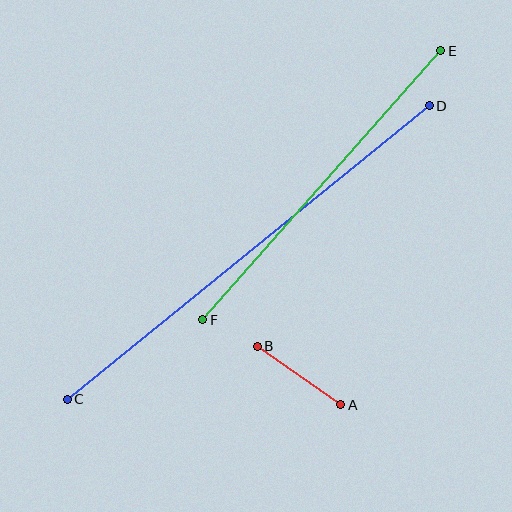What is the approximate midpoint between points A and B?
The midpoint is at approximately (299, 376) pixels.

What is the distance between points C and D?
The distance is approximately 466 pixels.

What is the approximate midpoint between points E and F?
The midpoint is at approximately (322, 185) pixels.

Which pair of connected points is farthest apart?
Points C and D are farthest apart.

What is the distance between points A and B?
The distance is approximately 102 pixels.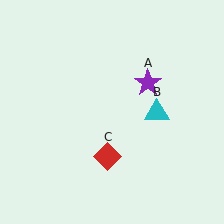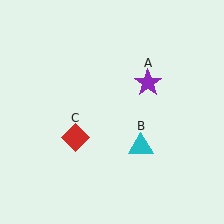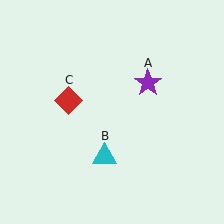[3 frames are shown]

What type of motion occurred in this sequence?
The cyan triangle (object B), red diamond (object C) rotated clockwise around the center of the scene.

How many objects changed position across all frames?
2 objects changed position: cyan triangle (object B), red diamond (object C).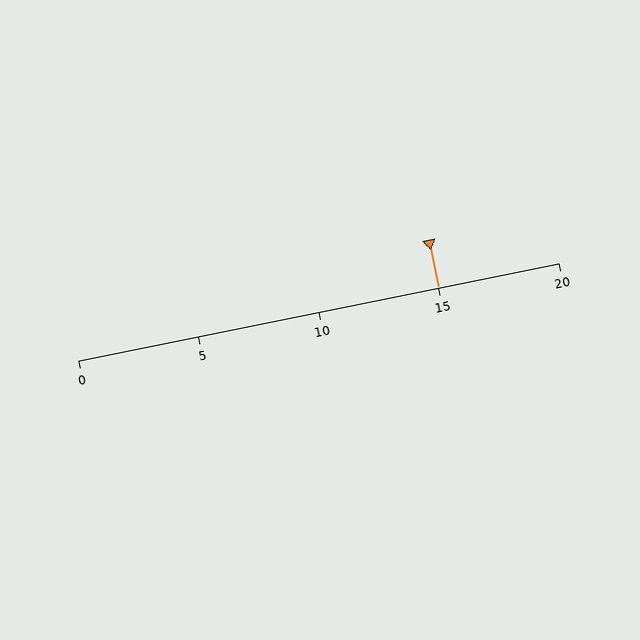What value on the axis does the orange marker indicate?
The marker indicates approximately 15.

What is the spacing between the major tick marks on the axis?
The major ticks are spaced 5 apart.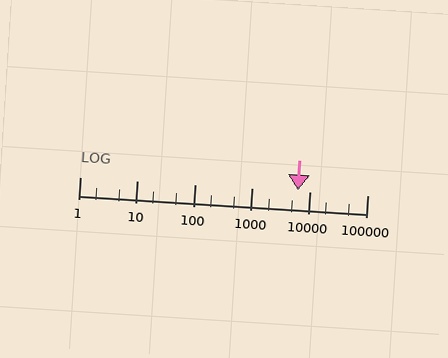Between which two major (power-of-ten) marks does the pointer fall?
The pointer is between 1000 and 10000.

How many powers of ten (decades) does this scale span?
The scale spans 5 decades, from 1 to 100000.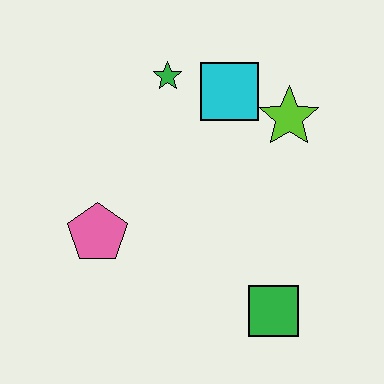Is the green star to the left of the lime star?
Yes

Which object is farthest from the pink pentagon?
The lime star is farthest from the pink pentagon.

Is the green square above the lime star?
No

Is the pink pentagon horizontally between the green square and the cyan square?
No